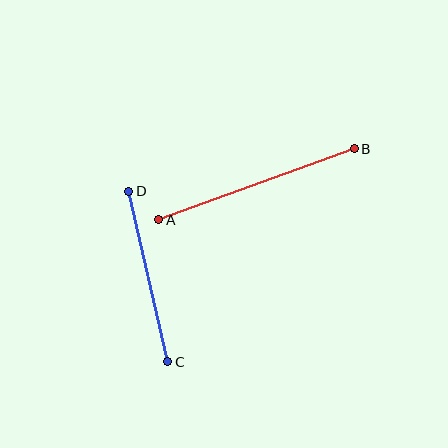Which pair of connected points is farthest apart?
Points A and B are farthest apart.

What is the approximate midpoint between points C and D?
The midpoint is at approximately (148, 276) pixels.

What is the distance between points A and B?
The distance is approximately 208 pixels.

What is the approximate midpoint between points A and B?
The midpoint is at approximately (256, 184) pixels.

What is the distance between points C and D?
The distance is approximately 175 pixels.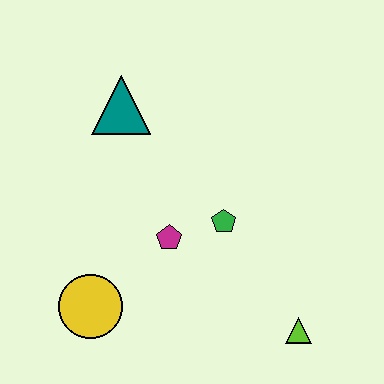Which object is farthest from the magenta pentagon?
The lime triangle is farthest from the magenta pentagon.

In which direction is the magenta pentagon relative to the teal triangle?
The magenta pentagon is below the teal triangle.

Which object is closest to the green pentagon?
The magenta pentagon is closest to the green pentagon.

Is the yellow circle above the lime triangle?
Yes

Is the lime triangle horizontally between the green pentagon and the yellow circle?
No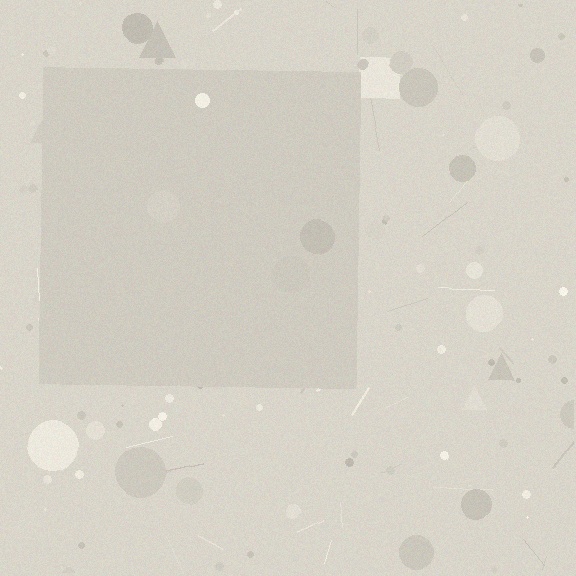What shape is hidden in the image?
A square is hidden in the image.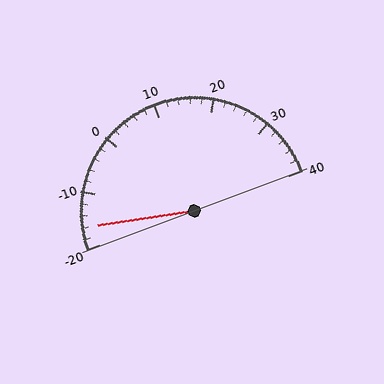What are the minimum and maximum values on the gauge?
The gauge ranges from -20 to 40.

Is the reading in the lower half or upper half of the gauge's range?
The reading is in the lower half of the range (-20 to 40).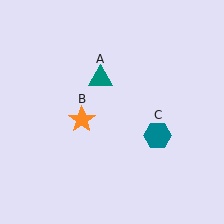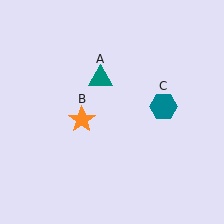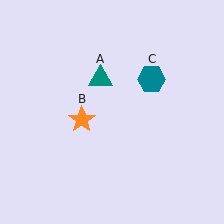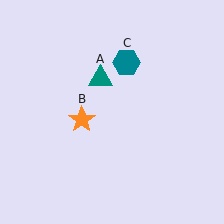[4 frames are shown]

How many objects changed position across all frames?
1 object changed position: teal hexagon (object C).